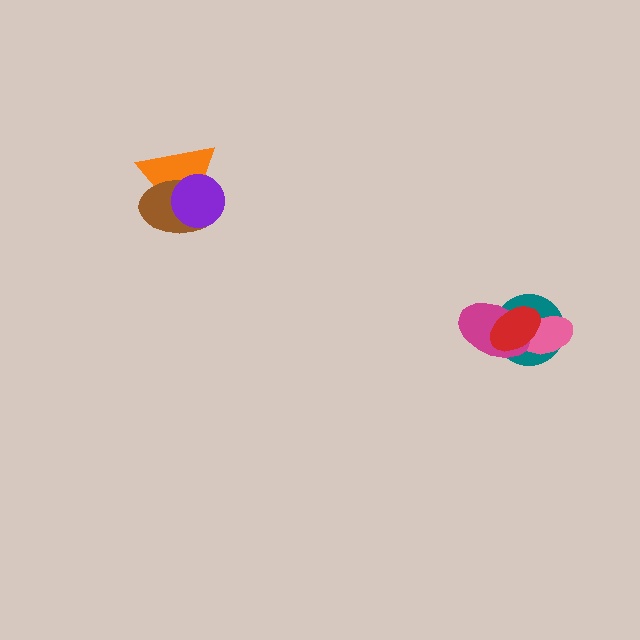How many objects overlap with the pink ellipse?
3 objects overlap with the pink ellipse.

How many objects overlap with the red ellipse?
3 objects overlap with the red ellipse.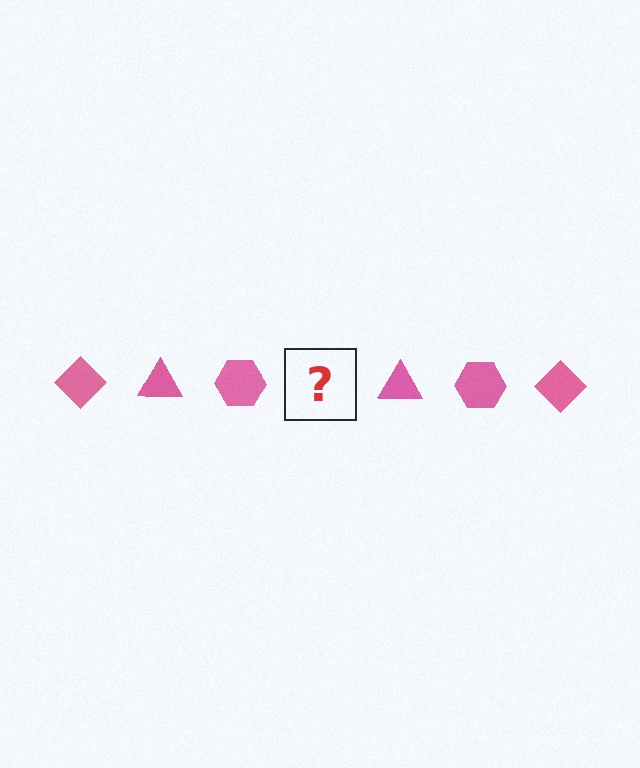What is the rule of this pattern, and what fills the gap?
The rule is that the pattern cycles through diamond, triangle, hexagon shapes in pink. The gap should be filled with a pink diamond.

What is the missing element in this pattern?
The missing element is a pink diamond.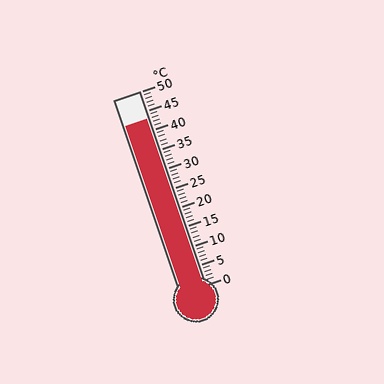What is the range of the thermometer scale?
The thermometer scale ranges from 0°C to 50°C.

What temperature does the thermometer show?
The thermometer shows approximately 43°C.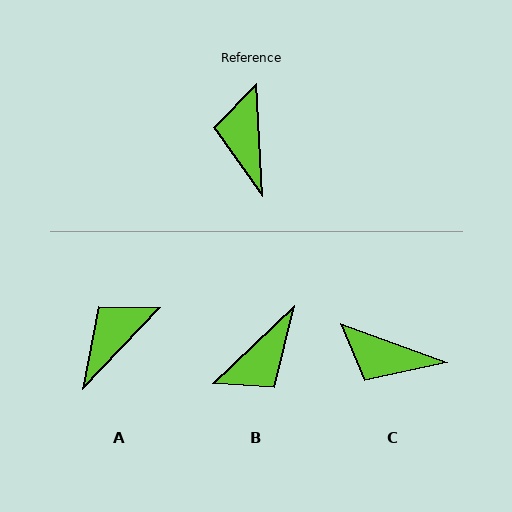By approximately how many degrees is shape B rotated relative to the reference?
Approximately 131 degrees counter-clockwise.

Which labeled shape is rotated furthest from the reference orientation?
B, about 131 degrees away.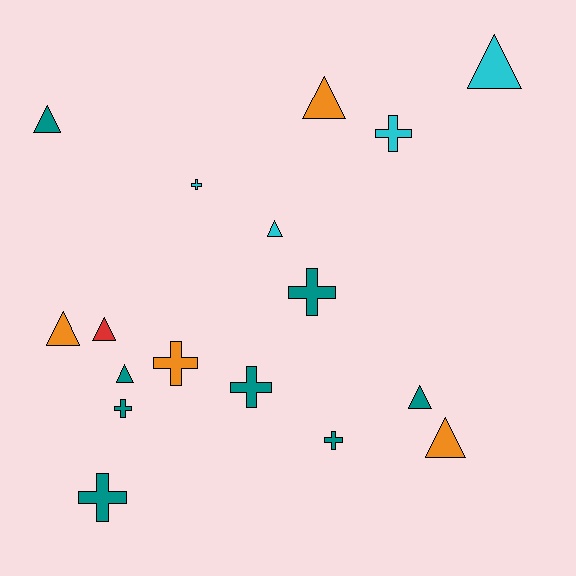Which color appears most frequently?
Teal, with 8 objects.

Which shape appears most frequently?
Triangle, with 9 objects.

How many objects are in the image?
There are 17 objects.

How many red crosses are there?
There are no red crosses.